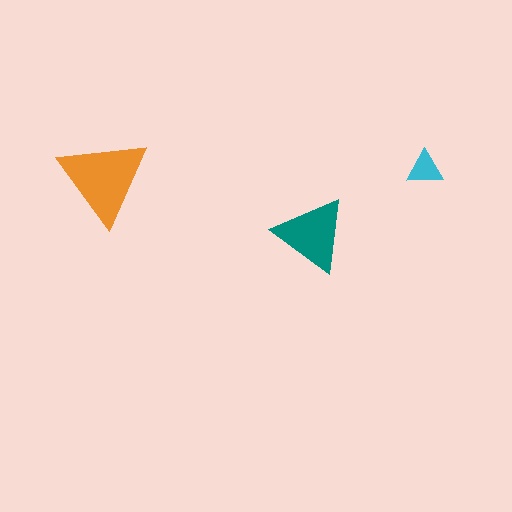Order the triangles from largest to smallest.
the orange one, the teal one, the cyan one.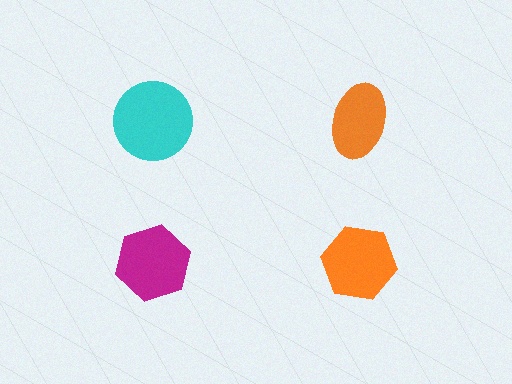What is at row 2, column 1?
A magenta hexagon.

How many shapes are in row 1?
2 shapes.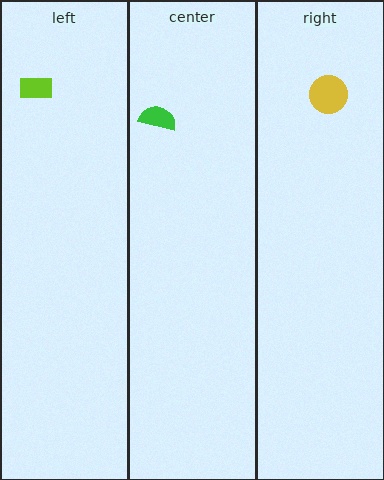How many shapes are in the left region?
1.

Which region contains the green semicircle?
The center region.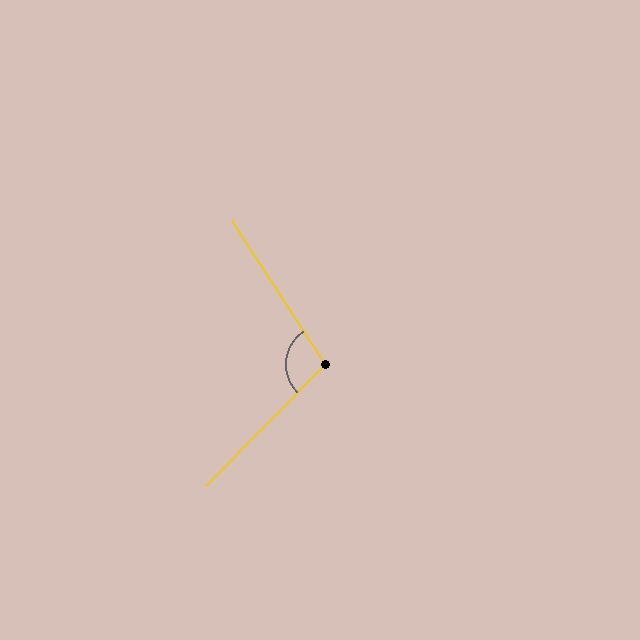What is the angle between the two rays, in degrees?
Approximately 103 degrees.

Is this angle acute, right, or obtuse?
It is obtuse.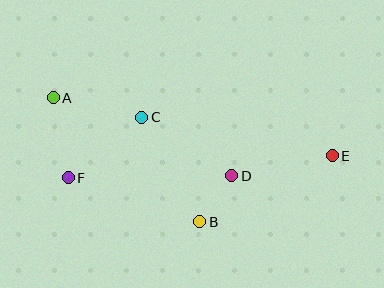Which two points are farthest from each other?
Points A and E are farthest from each other.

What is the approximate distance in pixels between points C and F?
The distance between C and F is approximately 95 pixels.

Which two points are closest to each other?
Points B and D are closest to each other.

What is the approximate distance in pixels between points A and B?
The distance between A and B is approximately 192 pixels.